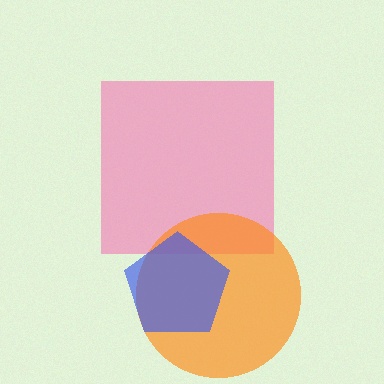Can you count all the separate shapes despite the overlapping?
Yes, there are 3 separate shapes.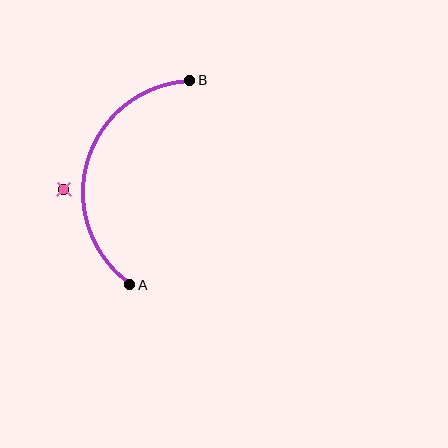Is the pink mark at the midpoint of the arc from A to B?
No — the pink mark does not lie on the arc at all. It sits slightly outside the curve.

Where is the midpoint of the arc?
The arc midpoint is the point on the curve farthest from the straight line joining A and B. It sits to the left of that line.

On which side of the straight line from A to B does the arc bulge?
The arc bulges to the left of the straight line connecting A and B.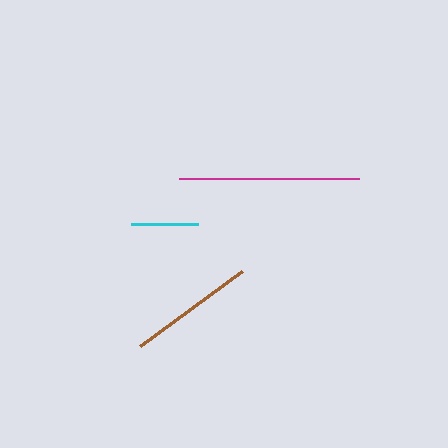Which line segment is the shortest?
The cyan line is the shortest at approximately 67 pixels.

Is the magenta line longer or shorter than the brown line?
The magenta line is longer than the brown line.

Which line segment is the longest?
The magenta line is the longest at approximately 180 pixels.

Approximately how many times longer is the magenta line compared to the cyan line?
The magenta line is approximately 2.7 times the length of the cyan line.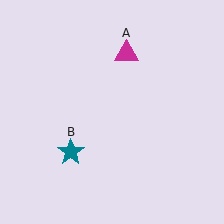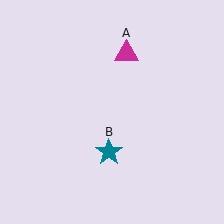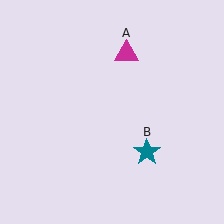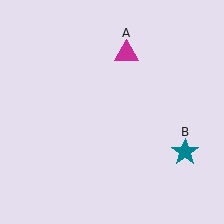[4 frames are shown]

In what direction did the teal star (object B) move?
The teal star (object B) moved right.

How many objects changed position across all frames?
1 object changed position: teal star (object B).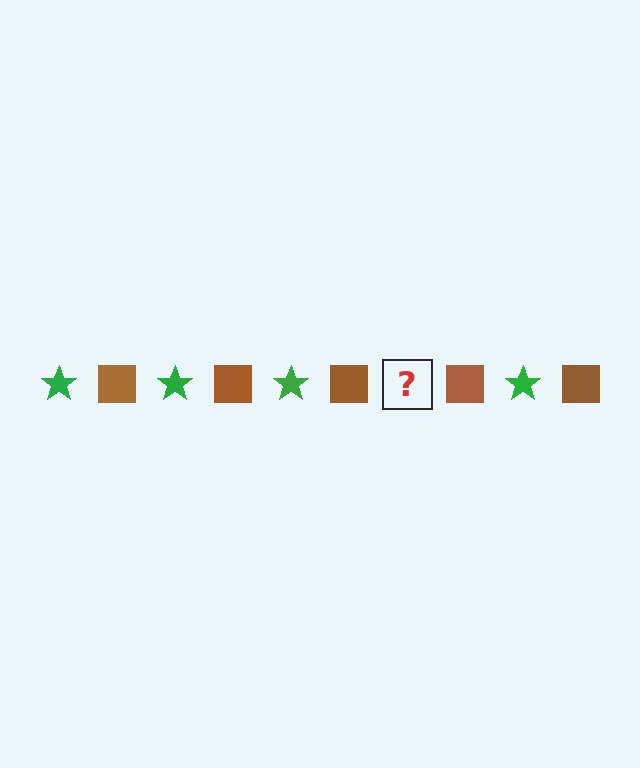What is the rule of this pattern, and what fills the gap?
The rule is that the pattern alternates between green star and brown square. The gap should be filled with a green star.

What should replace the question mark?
The question mark should be replaced with a green star.